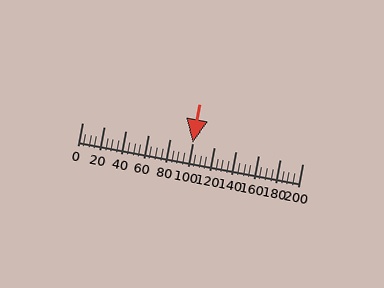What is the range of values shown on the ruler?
The ruler shows values from 0 to 200.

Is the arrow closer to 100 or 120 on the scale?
The arrow is closer to 100.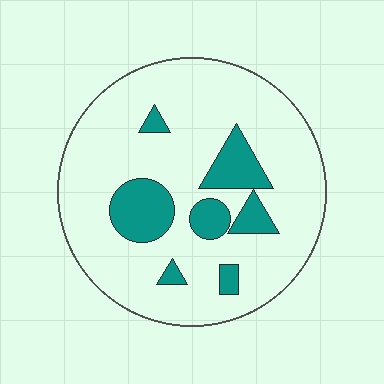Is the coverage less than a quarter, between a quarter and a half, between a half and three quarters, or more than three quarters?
Less than a quarter.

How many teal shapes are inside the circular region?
7.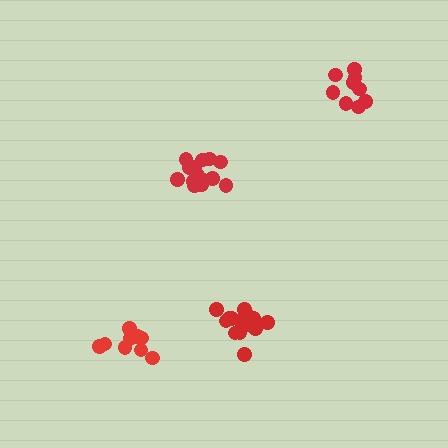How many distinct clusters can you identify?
There are 4 distinct clusters.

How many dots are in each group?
Group 1: 14 dots, Group 2: 10 dots, Group 3: 9 dots, Group 4: 14 dots (47 total).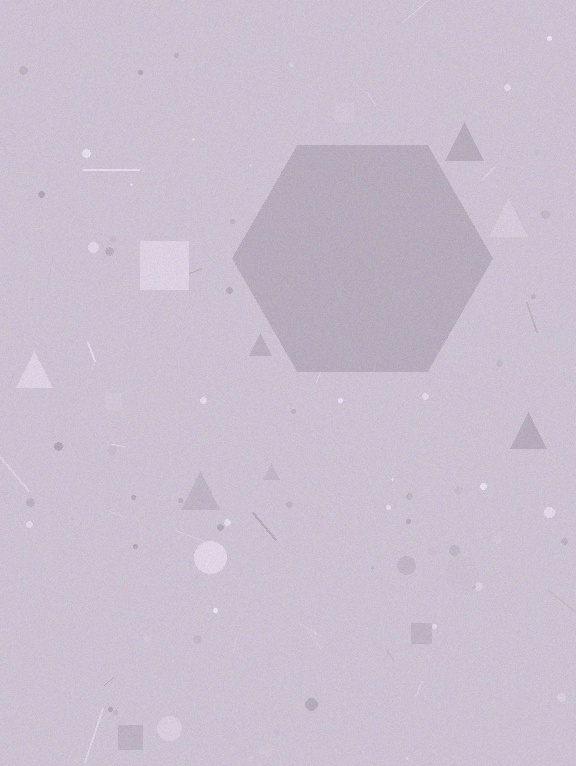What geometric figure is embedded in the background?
A hexagon is embedded in the background.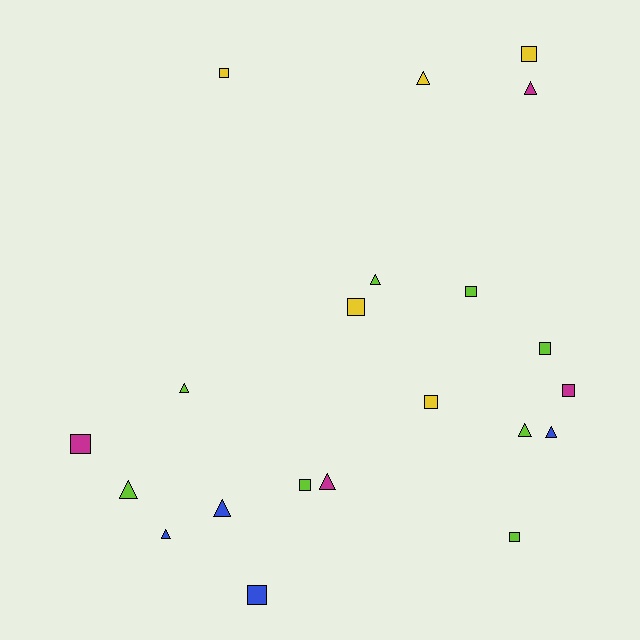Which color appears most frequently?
Lime, with 8 objects.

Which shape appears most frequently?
Square, with 11 objects.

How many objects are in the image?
There are 21 objects.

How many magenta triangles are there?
There are 2 magenta triangles.